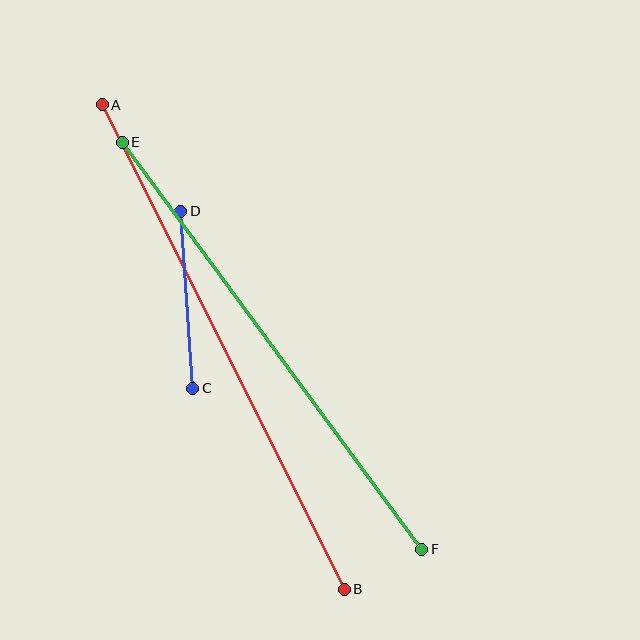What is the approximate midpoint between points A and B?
The midpoint is at approximately (223, 347) pixels.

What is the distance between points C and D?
The distance is approximately 177 pixels.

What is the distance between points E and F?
The distance is approximately 506 pixels.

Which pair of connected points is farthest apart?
Points A and B are farthest apart.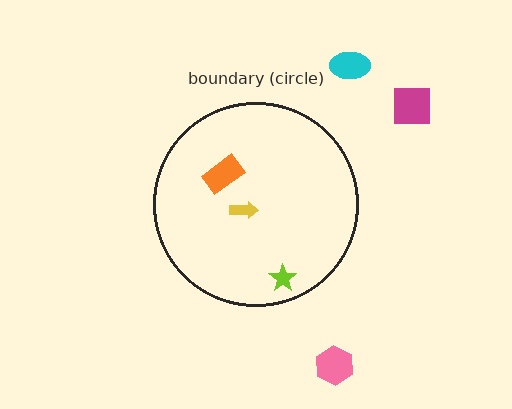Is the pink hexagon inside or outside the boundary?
Outside.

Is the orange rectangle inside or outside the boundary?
Inside.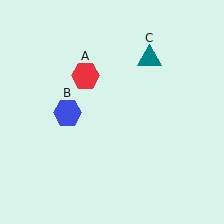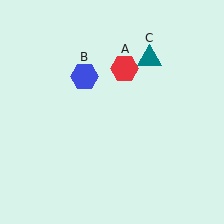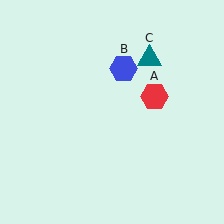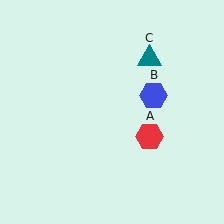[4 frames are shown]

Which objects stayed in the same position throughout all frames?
Teal triangle (object C) remained stationary.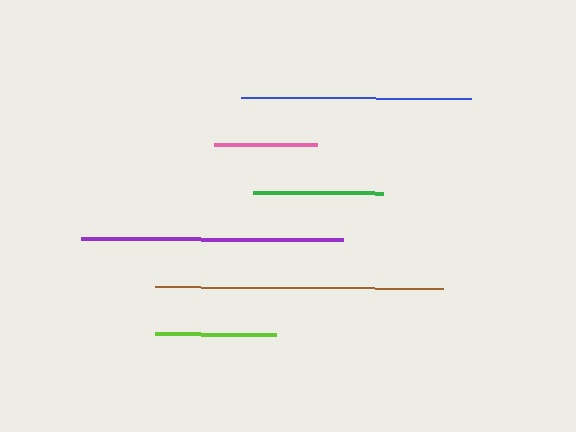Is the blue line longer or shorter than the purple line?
The purple line is longer than the blue line.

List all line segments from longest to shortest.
From longest to shortest: brown, purple, blue, green, lime, pink.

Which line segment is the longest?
The brown line is the longest at approximately 288 pixels.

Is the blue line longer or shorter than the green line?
The blue line is longer than the green line.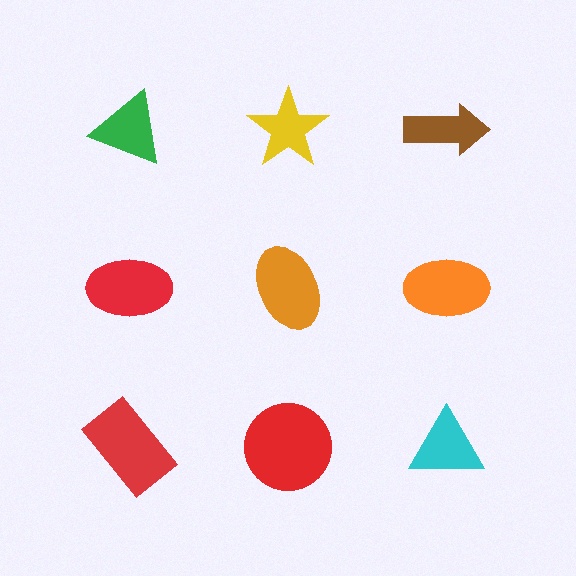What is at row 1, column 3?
A brown arrow.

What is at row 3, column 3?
A cyan triangle.